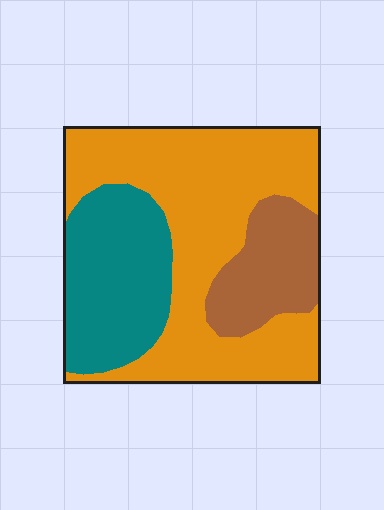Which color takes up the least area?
Brown, at roughly 15%.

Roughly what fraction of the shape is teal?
Teal covers around 25% of the shape.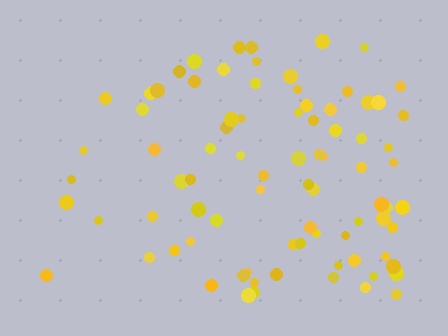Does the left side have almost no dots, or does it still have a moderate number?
Still a moderate number, just noticeably fewer than the right.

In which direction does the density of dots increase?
From left to right, with the right side densest.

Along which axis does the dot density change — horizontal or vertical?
Horizontal.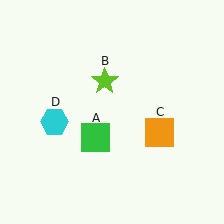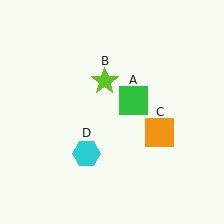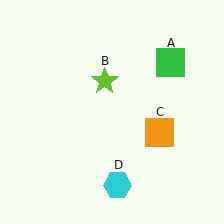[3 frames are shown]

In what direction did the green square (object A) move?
The green square (object A) moved up and to the right.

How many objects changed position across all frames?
2 objects changed position: green square (object A), cyan hexagon (object D).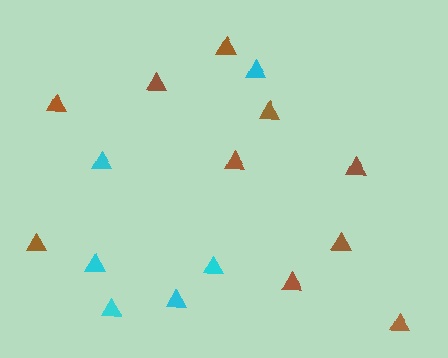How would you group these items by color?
There are 2 groups: one group of cyan triangles (6) and one group of brown triangles (10).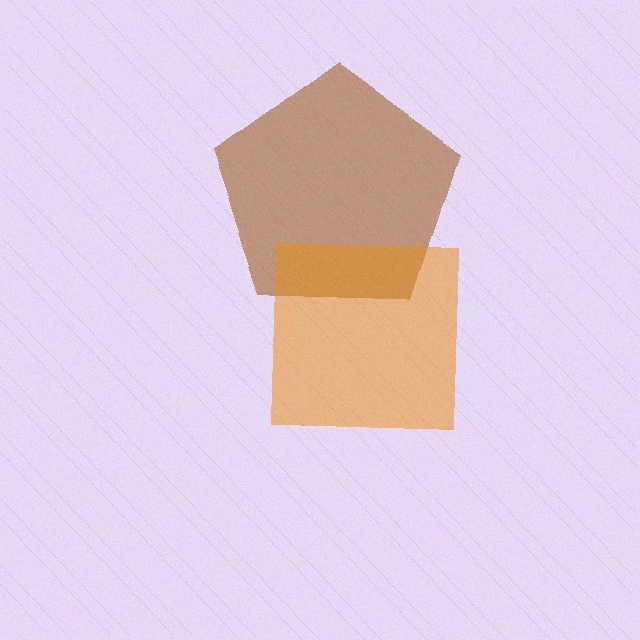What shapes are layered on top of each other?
The layered shapes are: a brown pentagon, an orange square.